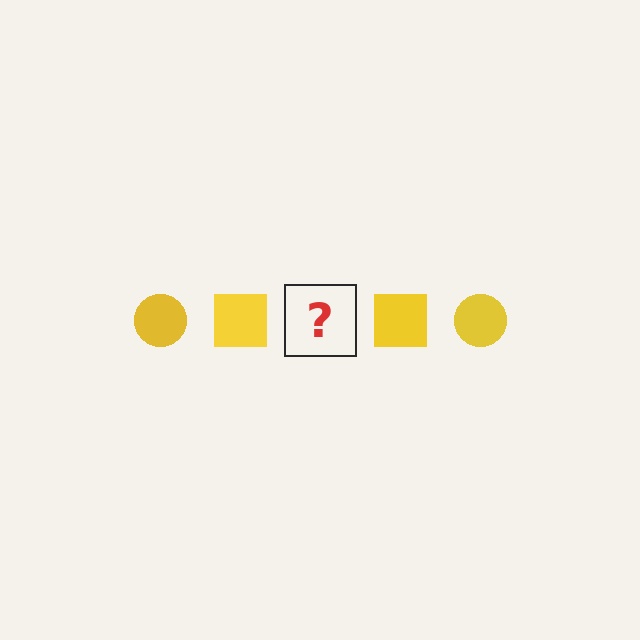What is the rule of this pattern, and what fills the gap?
The rule is that the pattern cycles through circle, square shapes in yellow. The gap should be filled with a yellow circle.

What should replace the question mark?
The question mark should be replaced with a yellow circle.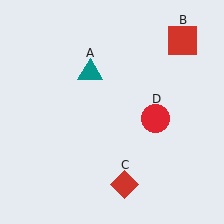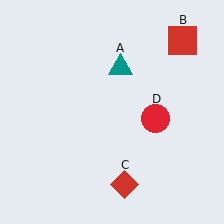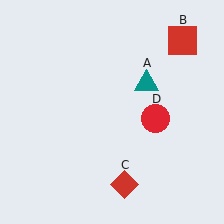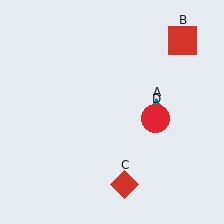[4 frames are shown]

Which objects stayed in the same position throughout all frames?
Red square (object B) and red diamond (object C) and red circle (object D) remained stationary.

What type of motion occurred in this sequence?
The teal triangle (object A) rotated clockwise around the center of the scene.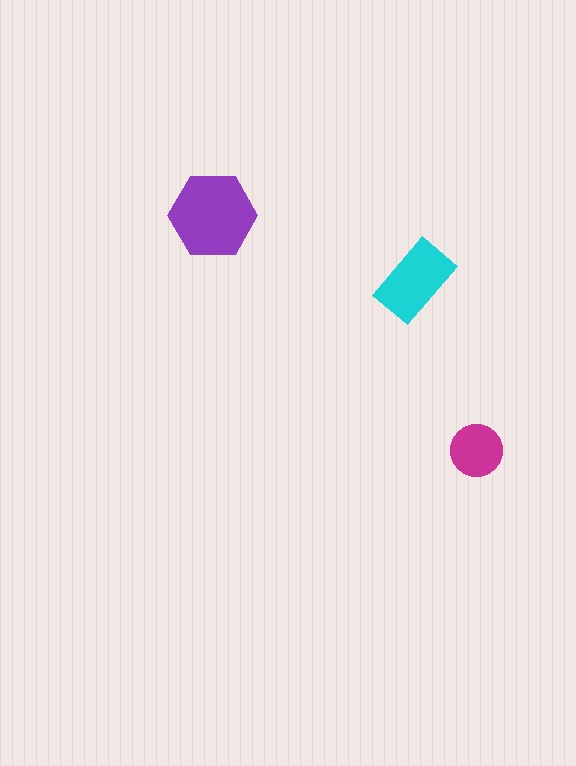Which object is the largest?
The purple hexagon.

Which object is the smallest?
The magenta circle.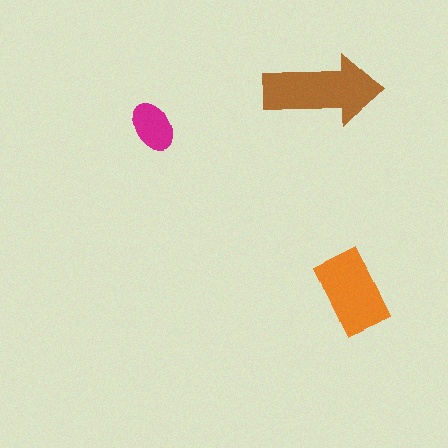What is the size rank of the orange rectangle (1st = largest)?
2nd.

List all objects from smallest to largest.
The magenta ellipse, the orange rectangle, the brown arrow.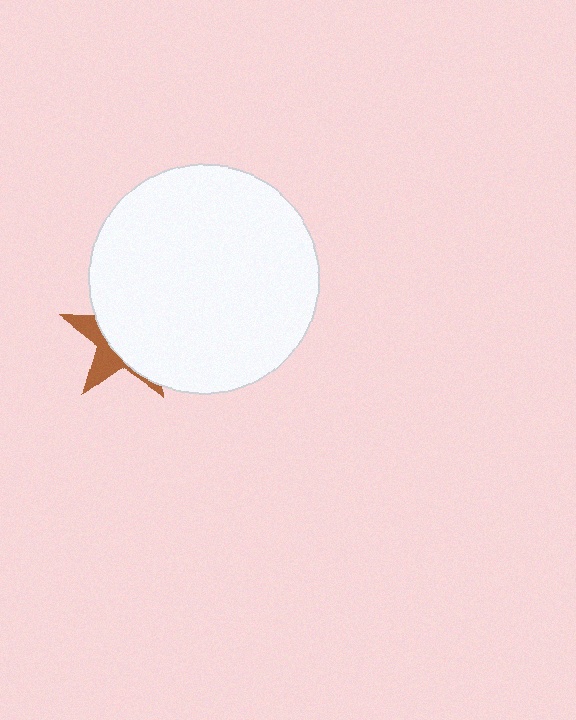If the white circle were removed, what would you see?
You would see the complete brown star.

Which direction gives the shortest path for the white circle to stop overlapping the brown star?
Moving right gives the shortest separation.